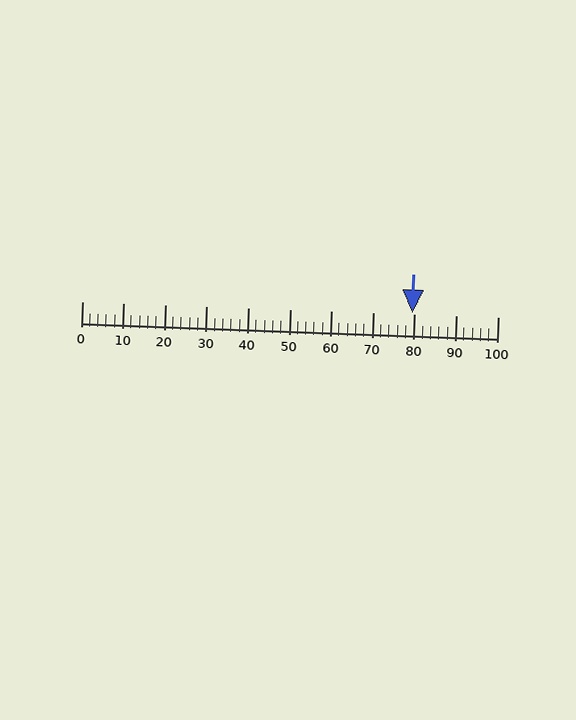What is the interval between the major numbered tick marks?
The major tick marks are spaced 10 units apart.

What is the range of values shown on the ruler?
The ruler shows values from 0 to 100.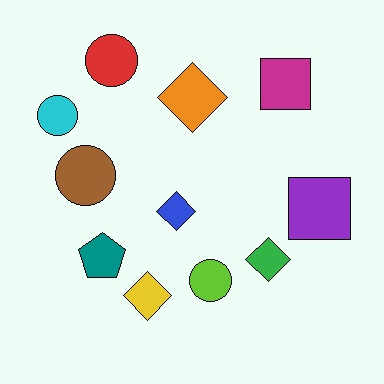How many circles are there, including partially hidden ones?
There are 4 circles.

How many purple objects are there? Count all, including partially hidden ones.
There is 1 purple object.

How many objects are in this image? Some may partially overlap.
There are 11 objects.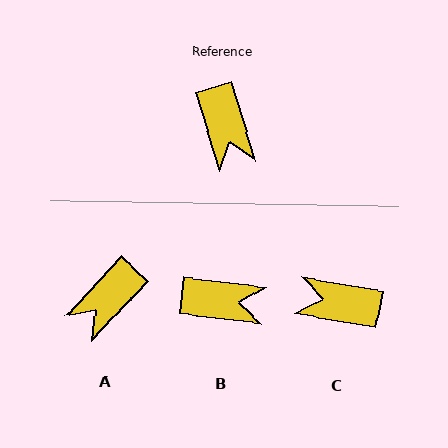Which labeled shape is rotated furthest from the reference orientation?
C, about 116 degrees away.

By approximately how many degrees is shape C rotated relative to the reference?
Approximately 116 degrees clockwise.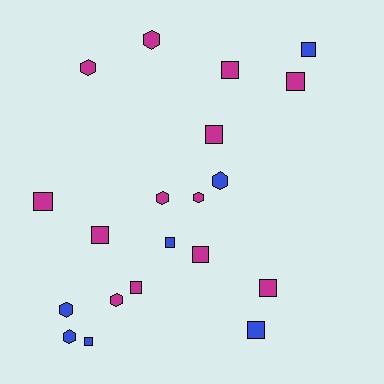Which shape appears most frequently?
Square, with 12 objects.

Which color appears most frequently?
Magenta, with 13 objects.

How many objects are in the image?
There are 20 objects.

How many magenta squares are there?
There are 8 magenta squares.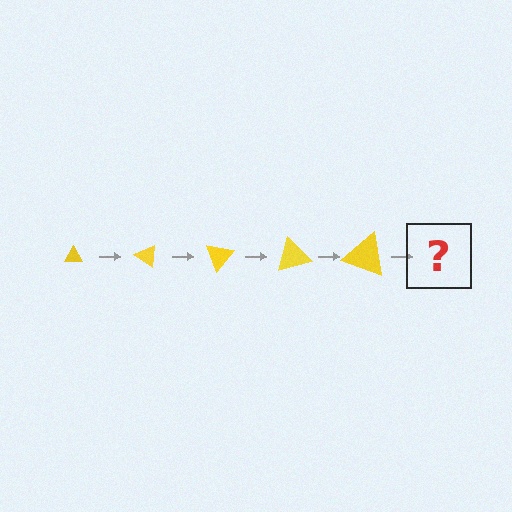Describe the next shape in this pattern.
It should be a triangle, larger than the previous one and rotated 175 degrees from the start.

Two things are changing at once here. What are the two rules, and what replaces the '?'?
The two rules are that the triangle grows larger each step and it rotates 35 degrees each step. The '?' should be a triangle, larger than the previous one and rotated 175 degrees from the start.